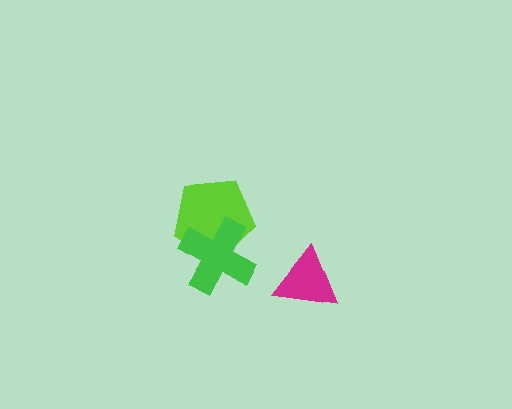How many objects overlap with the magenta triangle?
0 objects overlap with the magenta triangle.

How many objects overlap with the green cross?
1 object overlaps with the green cross.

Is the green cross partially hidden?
No, no other shape covers it.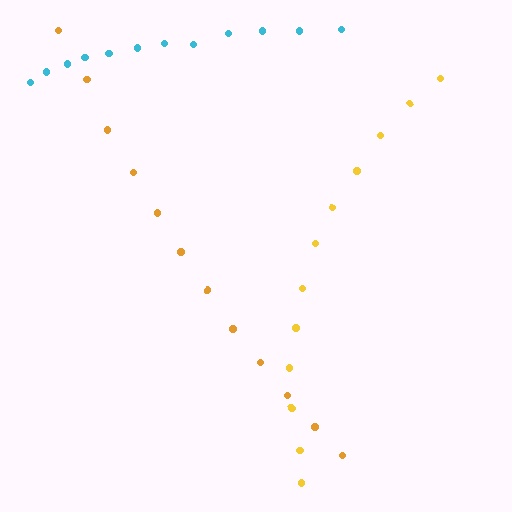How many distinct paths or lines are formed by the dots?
There are 3 distinct paths.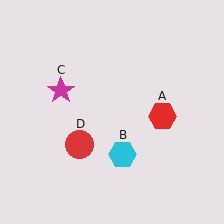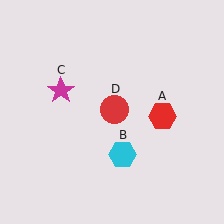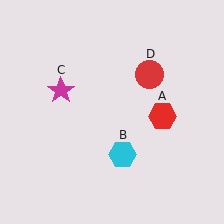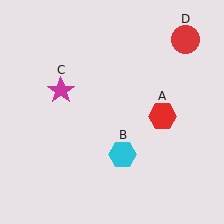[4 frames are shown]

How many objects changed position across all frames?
1 object changed position: red circle (object D).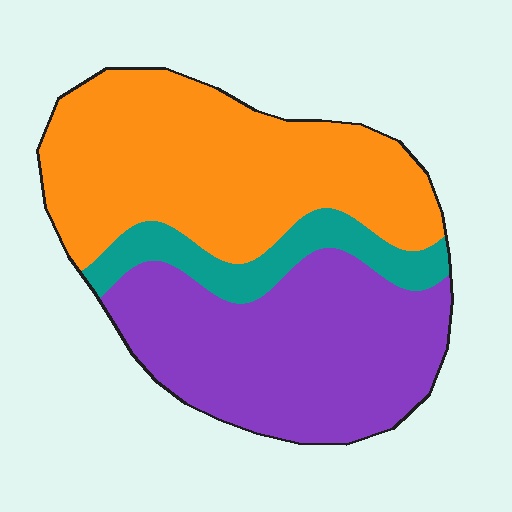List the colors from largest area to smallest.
From largest to smallest: orange, purple, teal.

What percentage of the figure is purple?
Purple takes up about two fifths (2/5) of the figure.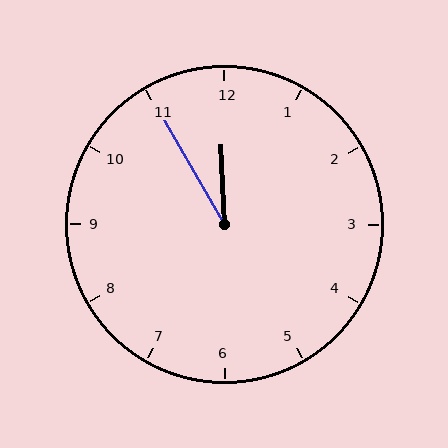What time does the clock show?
11:55.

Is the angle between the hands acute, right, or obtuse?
It is acute.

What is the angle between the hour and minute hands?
Approximately 28 degrees.